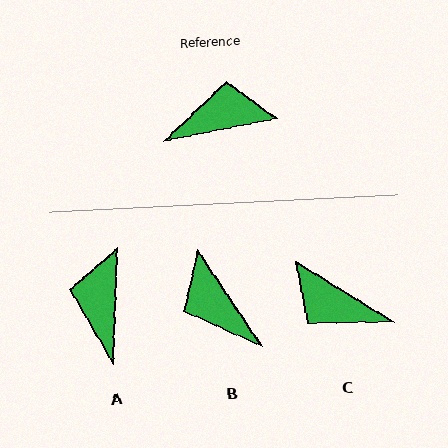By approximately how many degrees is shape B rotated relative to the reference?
Approximately 113 degrees counter-clockwise.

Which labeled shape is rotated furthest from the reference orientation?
C, about 138 degrees away.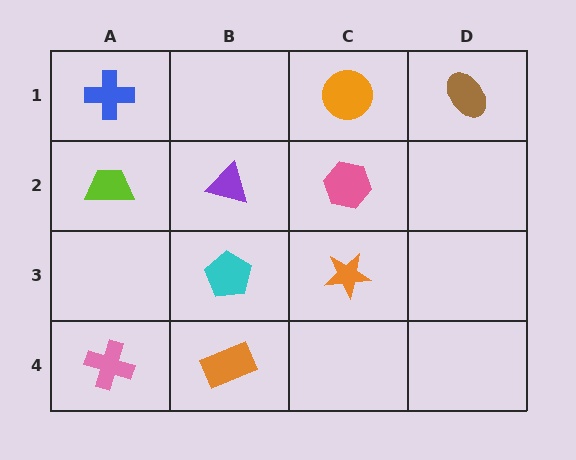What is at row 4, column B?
An orange rectangle.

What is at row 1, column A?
A blue cross.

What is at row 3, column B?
A cyan pentagon.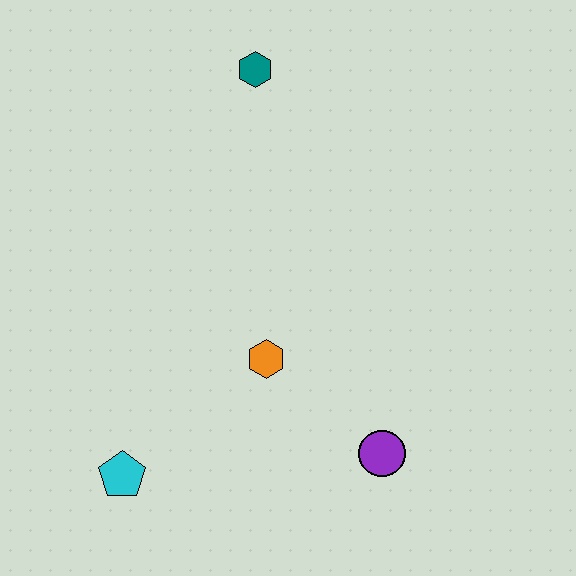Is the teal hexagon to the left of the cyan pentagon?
No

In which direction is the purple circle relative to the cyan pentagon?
The purple circle is to the right of the cyan pentagon.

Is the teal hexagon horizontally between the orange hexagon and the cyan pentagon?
Yes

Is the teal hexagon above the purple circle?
Yes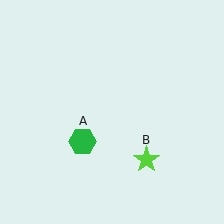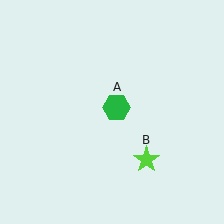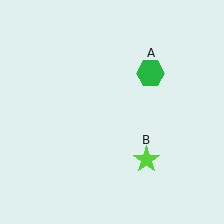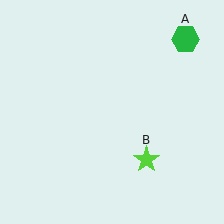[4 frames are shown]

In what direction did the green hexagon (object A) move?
The green hexagon (object A) moved up and to the right.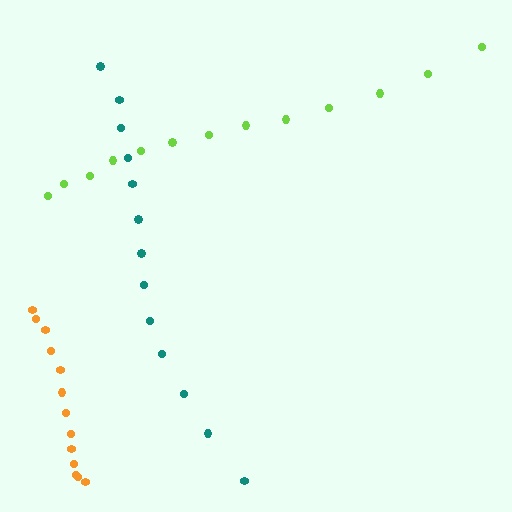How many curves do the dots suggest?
There are 3 distinct paths.